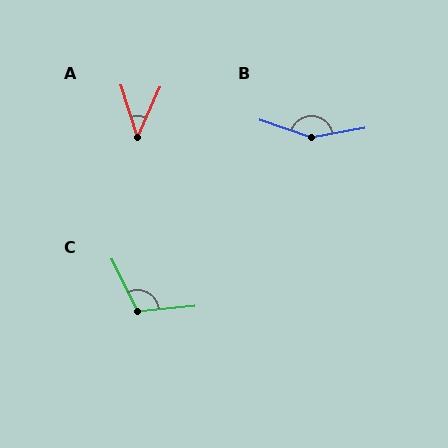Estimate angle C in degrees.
Approximately 110 degrees.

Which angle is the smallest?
A, at approximately 41 degrees.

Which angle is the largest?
B, at approximately 151 degrees.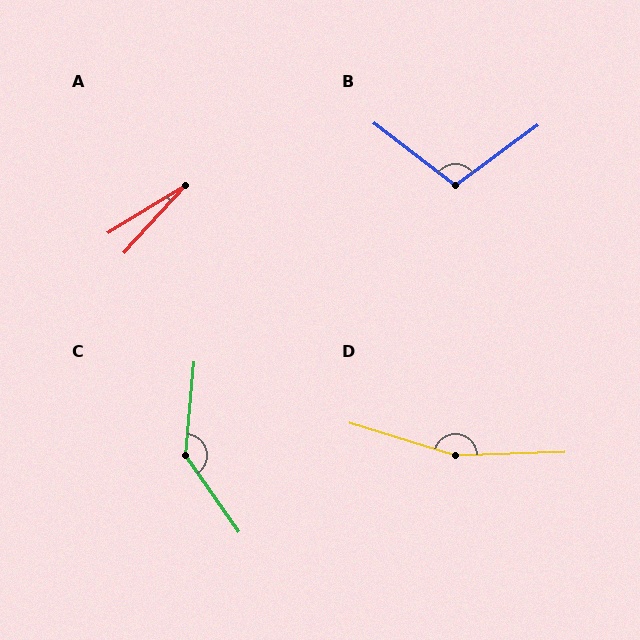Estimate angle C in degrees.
Approximately 140 degrees.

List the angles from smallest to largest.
A (16°), B (106°), C (140°), D (161°).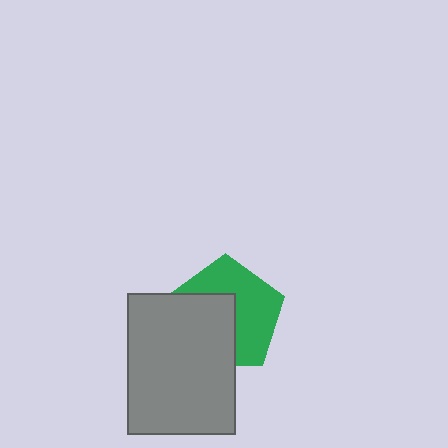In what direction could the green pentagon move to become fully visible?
The green pentagon could move toward the upper-right. That would shift it out from behind the gray rectangle entirely.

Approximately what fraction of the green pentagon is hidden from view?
Roughly 45% of the green pentagon is hidden behind the gray rectangle.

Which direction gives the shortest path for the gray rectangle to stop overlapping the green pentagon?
Moving toward the lower-left gives the shortest separation.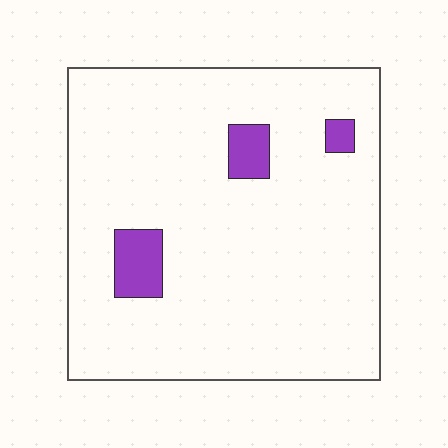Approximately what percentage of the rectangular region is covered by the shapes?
Approximately 5%.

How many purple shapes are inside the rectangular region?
3.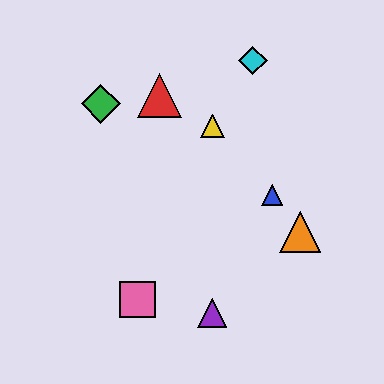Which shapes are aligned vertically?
The yellow triangle, the purple triangle are aligned vertically.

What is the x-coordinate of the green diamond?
The green diamond is at x≈101.